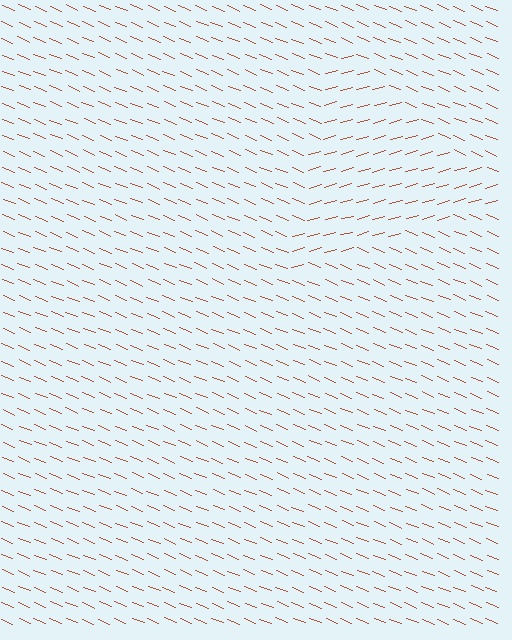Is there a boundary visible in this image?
Yes, there is a texture boundary formed by a change in line orientation.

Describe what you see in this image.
The image is filled with small brown line segments. A triangle region in the image has lines oriented differently from the surrounding lines, creating a visible texture boundary.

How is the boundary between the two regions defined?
The boundary is defined purely by a change in line orientation (approximately 38 degrees difference). All lines are the same color and thickness.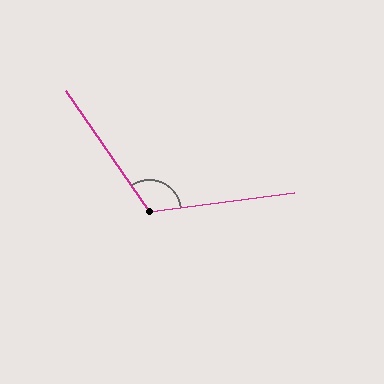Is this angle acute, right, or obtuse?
It is obtuse.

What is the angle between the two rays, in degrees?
Approximately 117 degrees.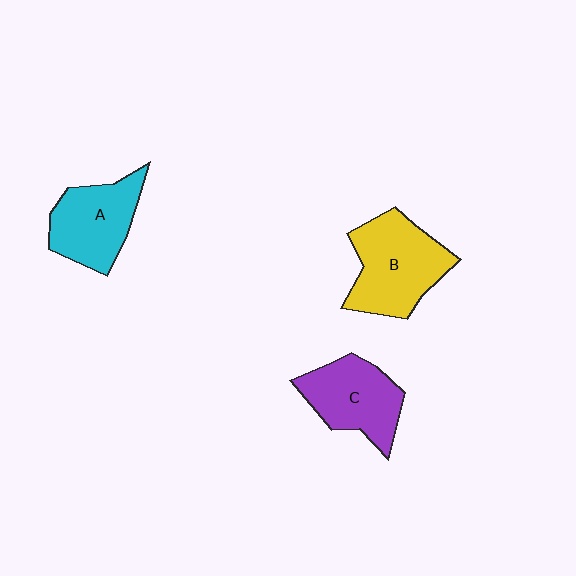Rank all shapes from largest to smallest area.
From largest to smallest: B (yellow), A (cyan), C (purple).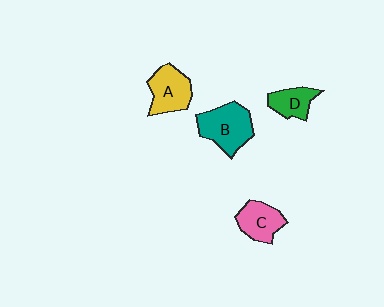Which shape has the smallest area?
Shape D (green).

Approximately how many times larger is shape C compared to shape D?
Approximately 1.2 times.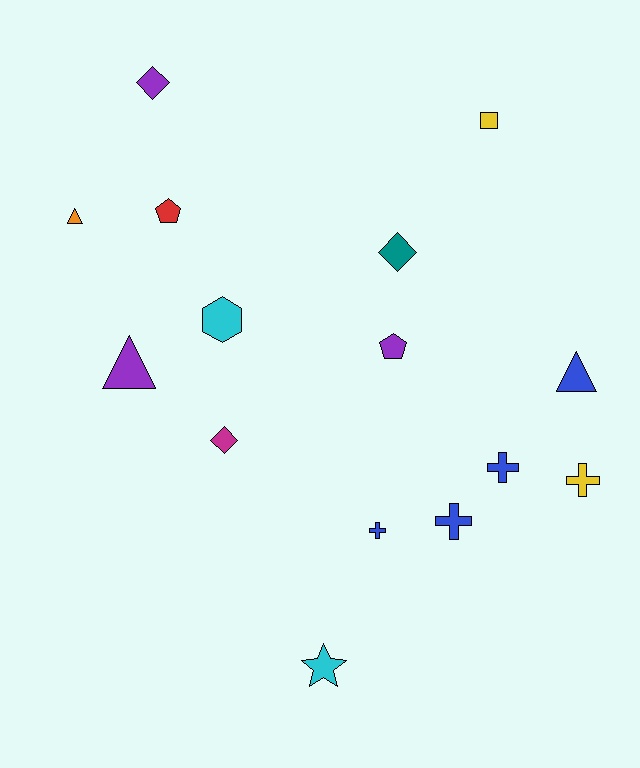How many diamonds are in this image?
There are 3 diamonds.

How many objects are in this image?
There are 15 objects.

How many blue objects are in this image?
There are 4 blue objects.